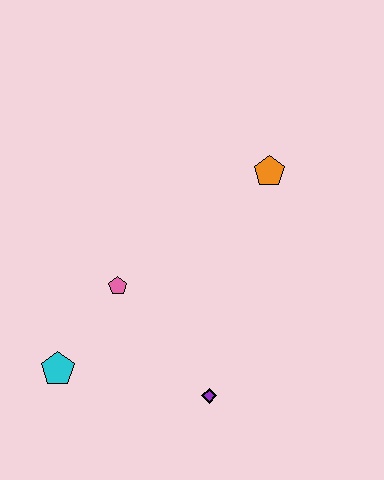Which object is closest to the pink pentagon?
The cyan pentagon is closest to the pink pentagon.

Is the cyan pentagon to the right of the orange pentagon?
No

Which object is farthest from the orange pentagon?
The cyan pentagon is farthest from the orange pentagon.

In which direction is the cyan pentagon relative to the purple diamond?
The cyan pentagon is to the left of the purple diamond.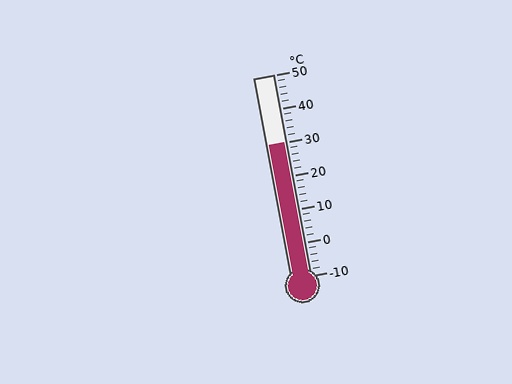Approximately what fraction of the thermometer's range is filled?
The thermometer is filled to approximately 65% of its range.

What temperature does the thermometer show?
The thermometer shows approximately 30°C.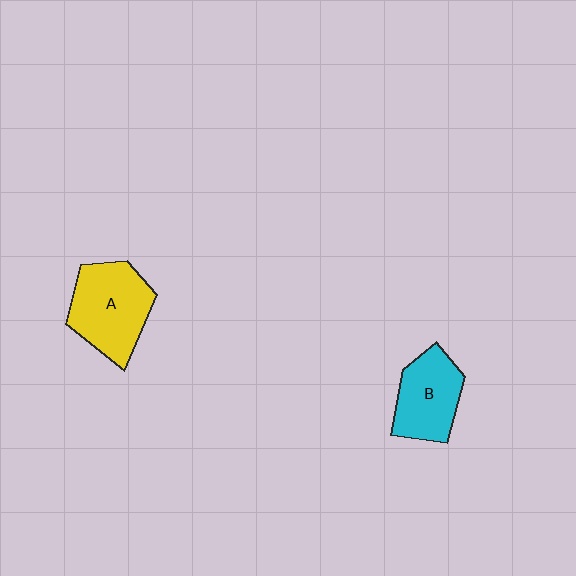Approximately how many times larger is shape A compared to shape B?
Approximately 1.3 times.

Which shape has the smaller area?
Shape B (cyan).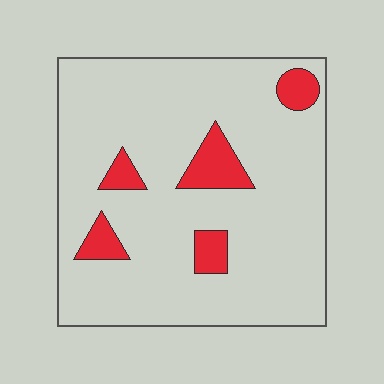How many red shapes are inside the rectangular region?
5.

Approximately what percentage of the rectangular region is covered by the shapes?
Approximately 10%.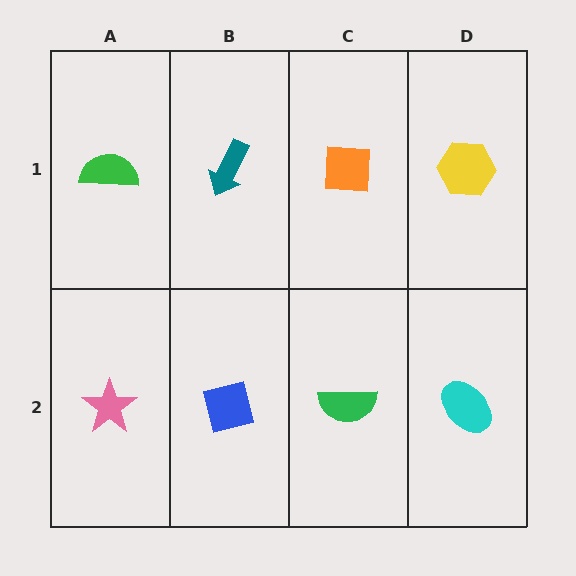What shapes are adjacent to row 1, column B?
A blue square (row 2, column B), a green semicircle (row 1, column A), an orange square (row 1, column C).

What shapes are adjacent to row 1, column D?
A cyan ellipse (row 2, column D), an orange square (row 1, column C).